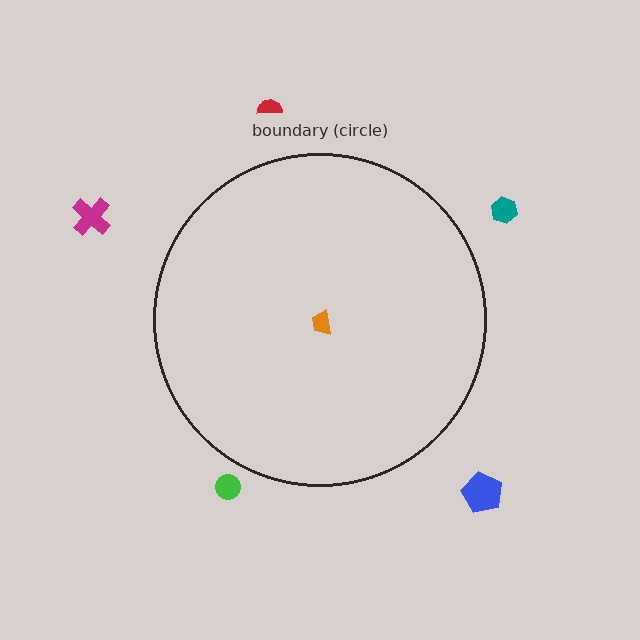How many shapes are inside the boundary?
1 inside, 5 outside.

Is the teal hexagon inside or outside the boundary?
Outside.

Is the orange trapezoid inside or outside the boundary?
Inside.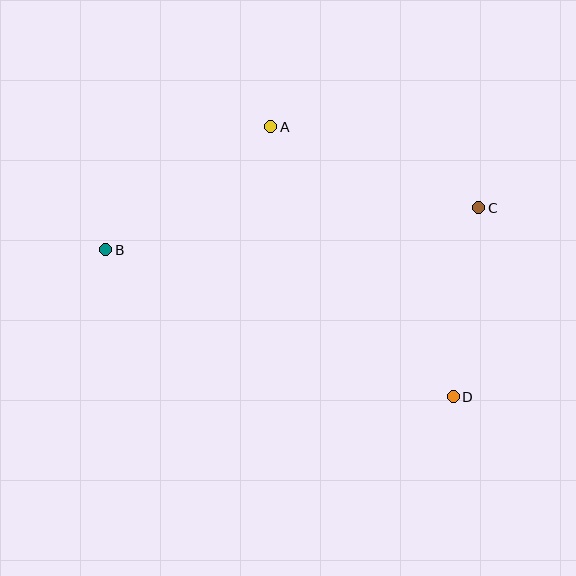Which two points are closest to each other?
Points C and D are closest to each other.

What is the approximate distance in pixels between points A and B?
The distance between A and B is approximately 206 pixels.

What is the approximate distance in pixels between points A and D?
The distance between A and D is approximately 326 pixels.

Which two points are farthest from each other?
Points B and D are farthest from each other.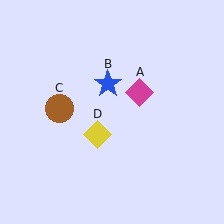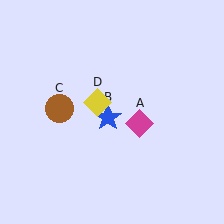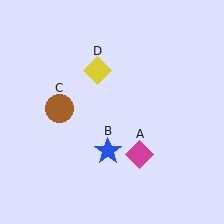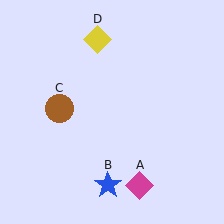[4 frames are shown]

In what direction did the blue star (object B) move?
The blue star (object B) moved down.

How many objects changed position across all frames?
3 objects changed position: magenta diamond (object A), blue star (object B), yellow diamond (object D).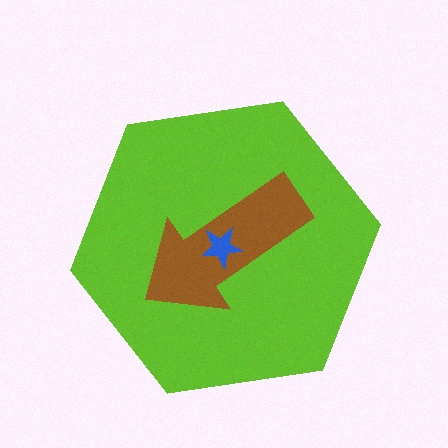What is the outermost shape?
The lime hexagon.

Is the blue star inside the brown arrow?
Yes.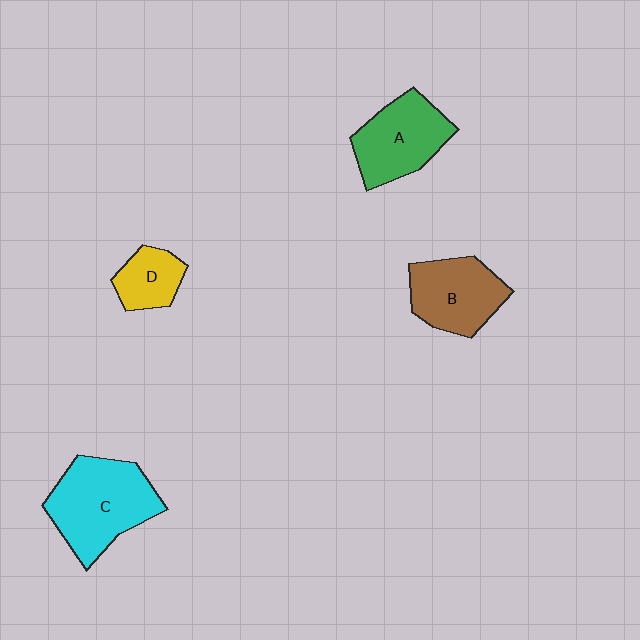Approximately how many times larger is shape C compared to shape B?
Approximately 1.4 times.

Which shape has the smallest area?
Shape D (yellow).